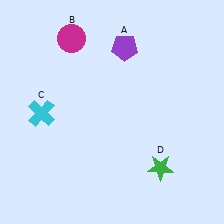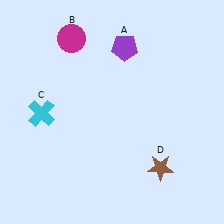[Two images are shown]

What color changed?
The star (D) changed from green in Image 1 to brown in Image 2.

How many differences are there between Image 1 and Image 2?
There is 1 difference between the two images.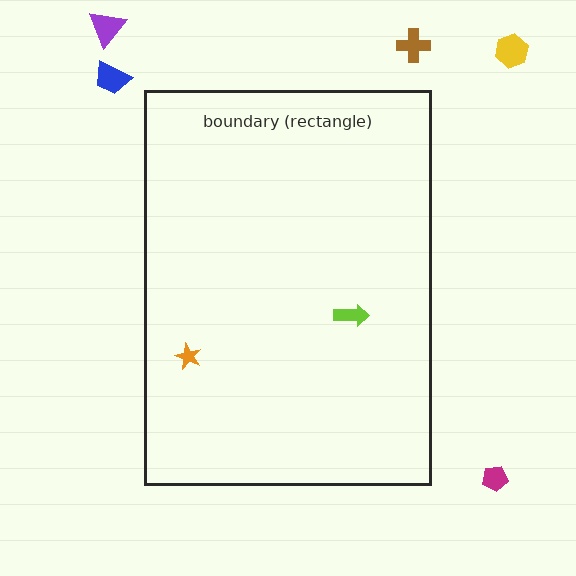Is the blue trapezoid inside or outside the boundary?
Outside.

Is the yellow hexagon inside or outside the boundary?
Outside.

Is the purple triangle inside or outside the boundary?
Outside.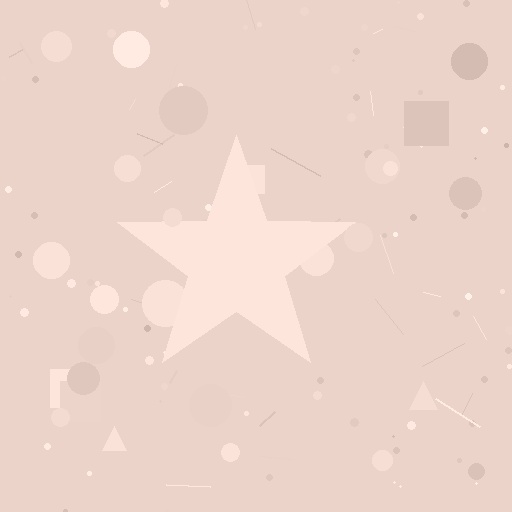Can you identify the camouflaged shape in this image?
The camouflaged shape is a star.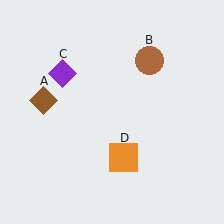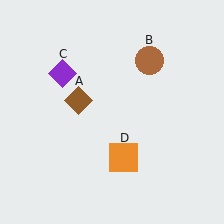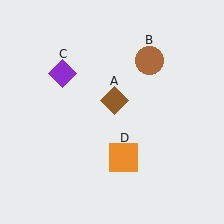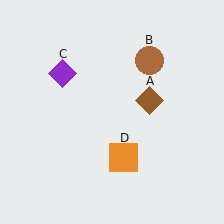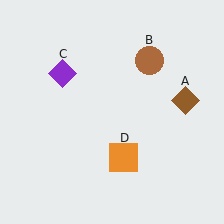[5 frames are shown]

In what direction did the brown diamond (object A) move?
The brown diamond (object A) moved right.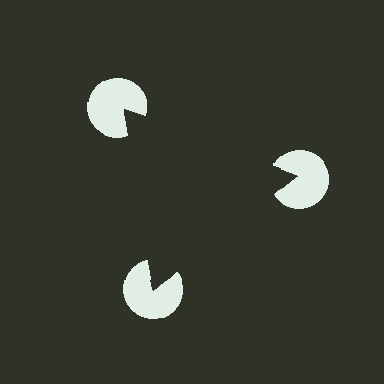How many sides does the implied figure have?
3 sides.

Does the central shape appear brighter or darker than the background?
It typically appears slightly darker than the background, even though no actual brightness change is drawn.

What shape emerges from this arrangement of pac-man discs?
An illusory triangle — its edges are inferred from the aligned wedge cuts in the pac-man discs, not physically drawn.